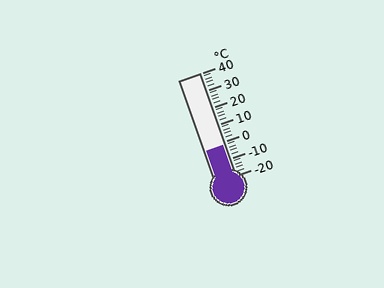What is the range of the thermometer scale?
The thermometer scale ranges from -20°C to 40°C.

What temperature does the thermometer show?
The thermometer shows approximately -2°C.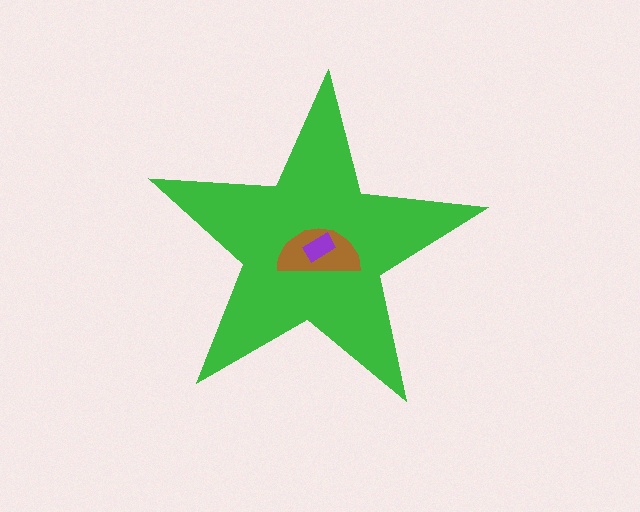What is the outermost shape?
The green star.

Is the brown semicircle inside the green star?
Yes.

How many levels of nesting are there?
3.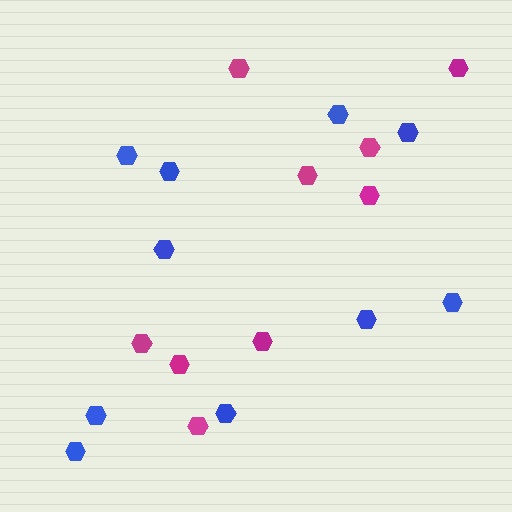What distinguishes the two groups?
There are 2 groups: one group of magenta hexagons (9) and one group of blue hexagons (10).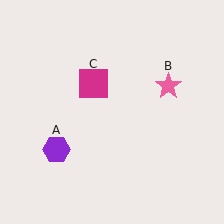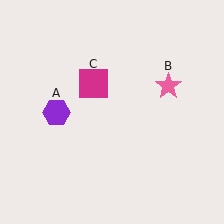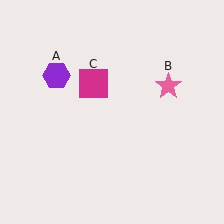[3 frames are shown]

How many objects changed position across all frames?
1 object changed position: purple hexagon (object A).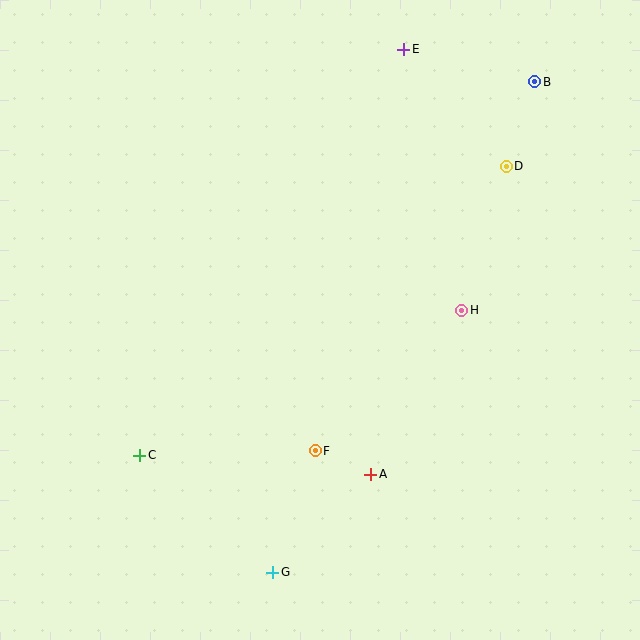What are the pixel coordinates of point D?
Point D is at (506, 166).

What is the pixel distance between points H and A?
The distance between H and A is 187 pixels.